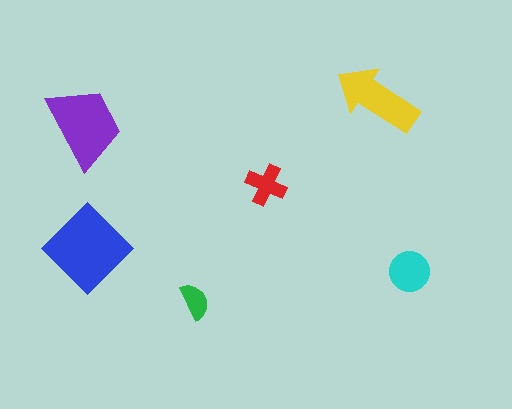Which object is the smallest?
The green semicircle.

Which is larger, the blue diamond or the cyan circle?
The blue diamond.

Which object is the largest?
The blue diamond.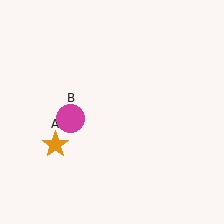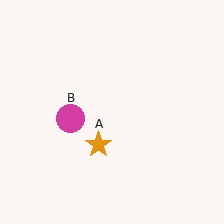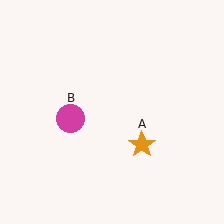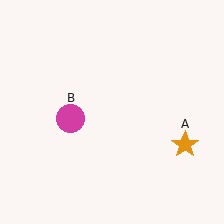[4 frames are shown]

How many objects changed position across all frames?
1 object changed position: orange star (object A).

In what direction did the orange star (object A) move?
The orange star (object A) moved right.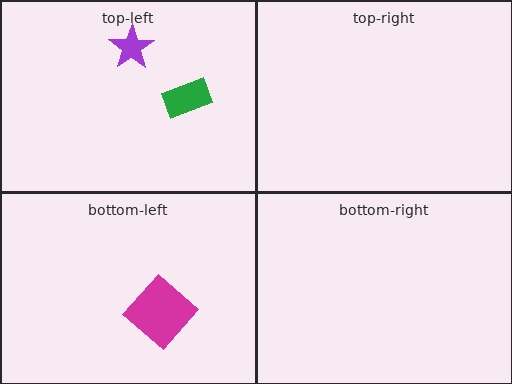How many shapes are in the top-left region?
2.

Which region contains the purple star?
The top-left region.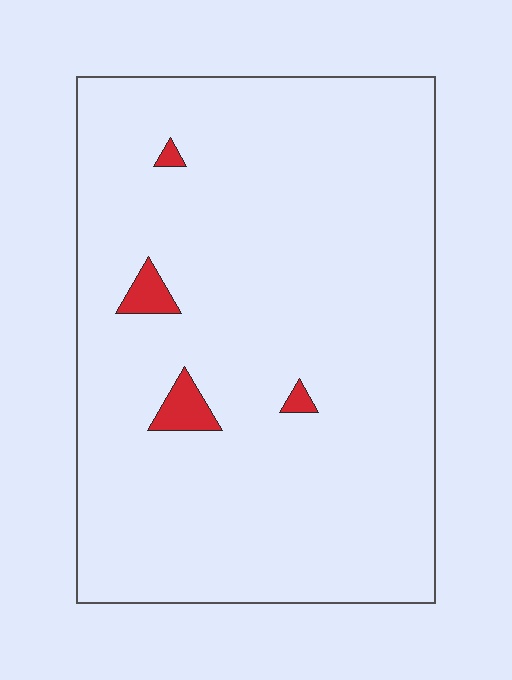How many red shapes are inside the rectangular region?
4.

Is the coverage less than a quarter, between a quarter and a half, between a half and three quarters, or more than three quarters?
Less than a quarter.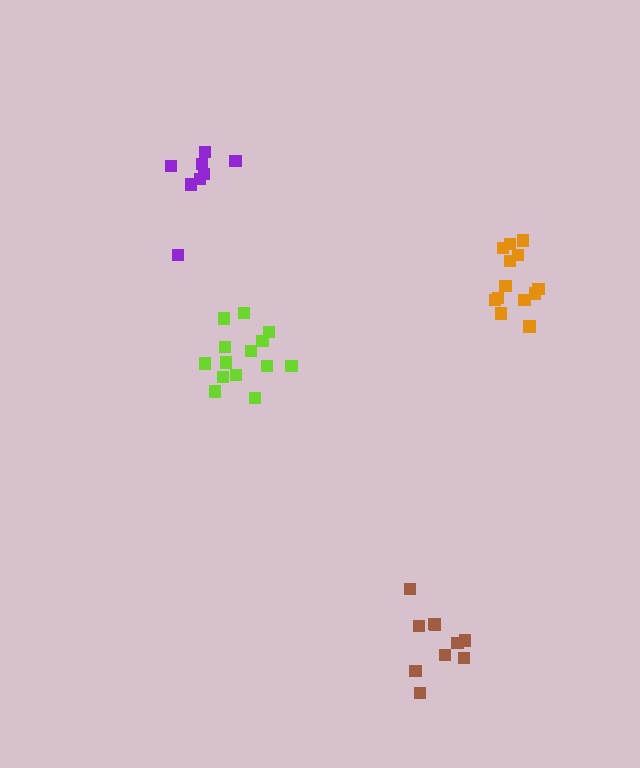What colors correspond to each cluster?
The clusters are colored: brown, lime, orange, purple.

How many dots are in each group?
Group 1: 10 dots, Group 2: 14 dots, Group 3: 13 dots, Group 4: 8 dots (45 total).